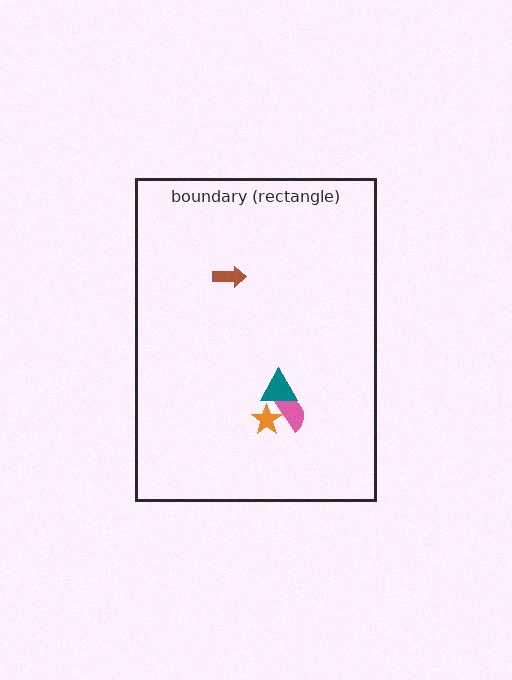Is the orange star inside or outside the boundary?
Inside.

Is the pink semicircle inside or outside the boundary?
Inside.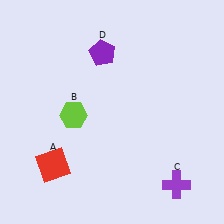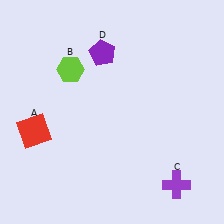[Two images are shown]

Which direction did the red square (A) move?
The red square (A) moved up.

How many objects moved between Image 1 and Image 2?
2 objects moved between the two images.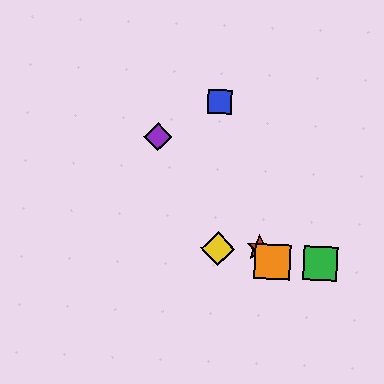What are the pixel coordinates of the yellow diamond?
The yellow diamond is at (218, 249).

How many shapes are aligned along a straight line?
3 shapes (the red star, the purple diamond, the orange square) are aligned along a straight line.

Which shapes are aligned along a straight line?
The red star, the purple diamond, the orange square are aligned along a straight line.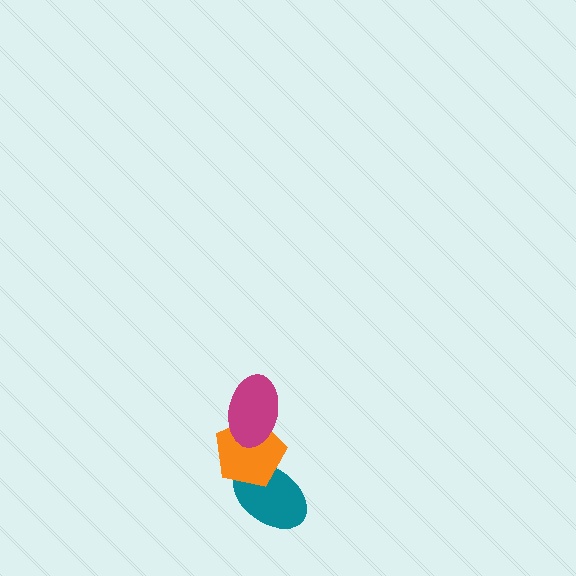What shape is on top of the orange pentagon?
The magenta ellipse is on top of the orange pentagon.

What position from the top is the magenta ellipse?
The magenta ellipse is 1st from the top.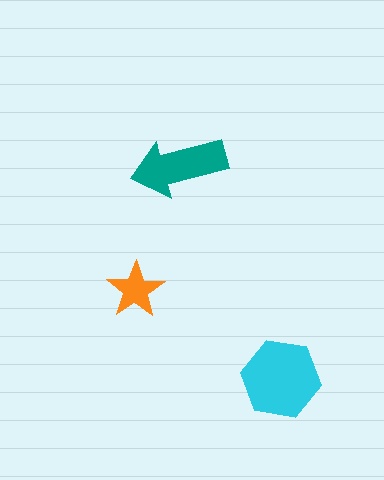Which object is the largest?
The cyan hexagon.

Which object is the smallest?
The orange star.